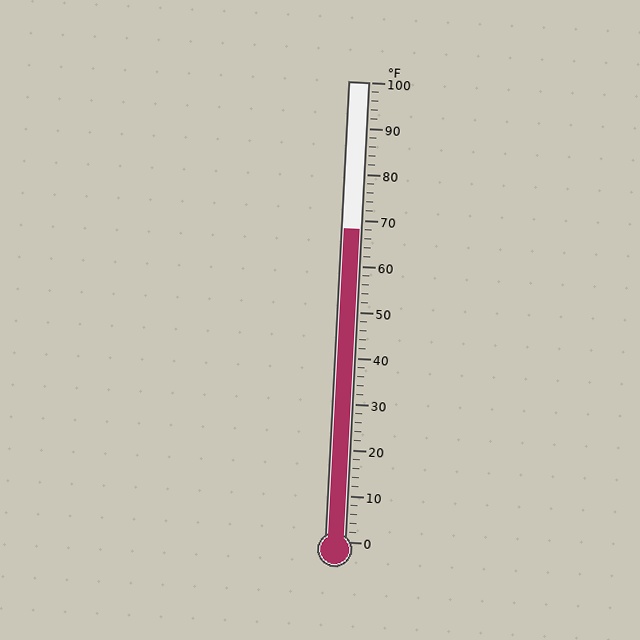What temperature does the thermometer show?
The thermometer shows approximately 68°F.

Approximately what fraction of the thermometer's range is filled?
The thermometer is filled to approximately 70% of its range.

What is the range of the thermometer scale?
The thermometer scale ranges from 0°F to 100°F.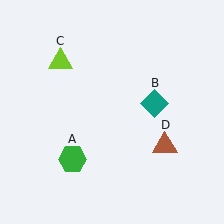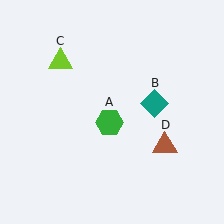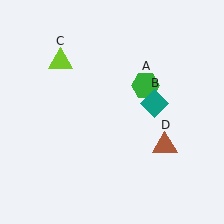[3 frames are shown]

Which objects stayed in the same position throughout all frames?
Teal diamond (object B) and lime triangle (object C) and brown triangle (object D) remained stationary.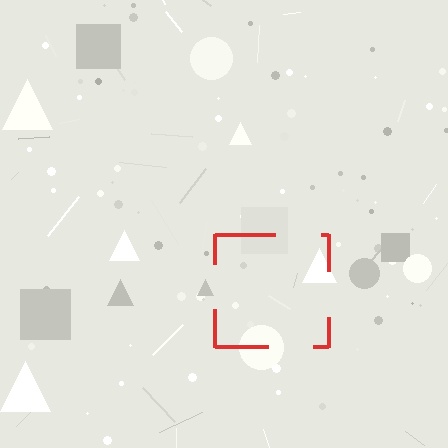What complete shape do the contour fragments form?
The contour fragments form a square.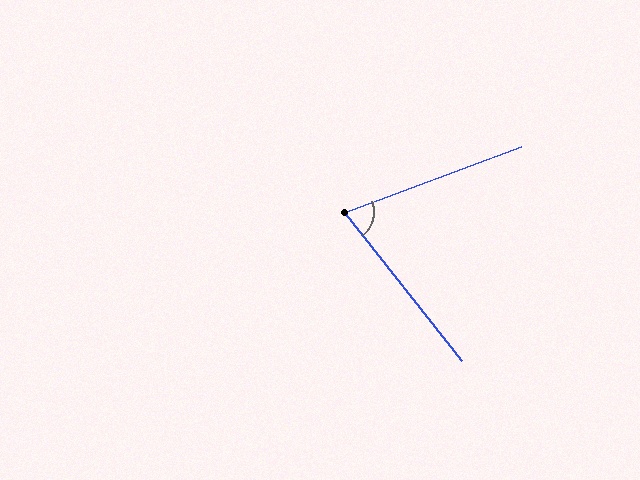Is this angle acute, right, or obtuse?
It is acute.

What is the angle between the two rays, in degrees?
Approximately 72 degrees.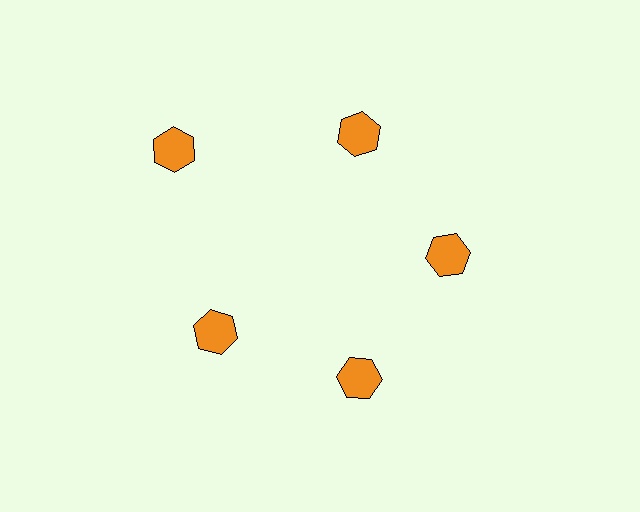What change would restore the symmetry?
The symmetry would be restored by moving it inward, back onto the ring so that all 5 hexagons sit at equal angles and equal distance from the center.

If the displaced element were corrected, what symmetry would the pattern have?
It would have 5-fold rotational symmetry — the pattern would map onto itself every 72 degrees.